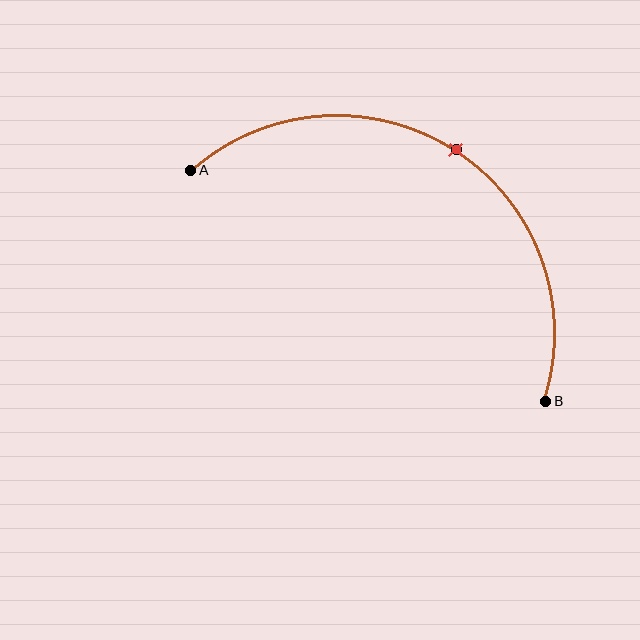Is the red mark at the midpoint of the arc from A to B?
Yes. The red mark lies on the arc at equal arc-length from both A and B — it is the arc midpoint.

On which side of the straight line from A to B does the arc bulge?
The arc bulges above the straight line connecting A and B.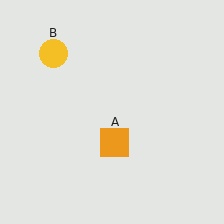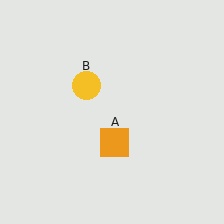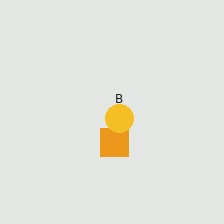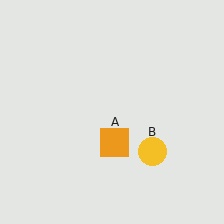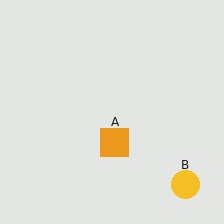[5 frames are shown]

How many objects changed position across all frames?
1 object changed position: yellow circle (object B).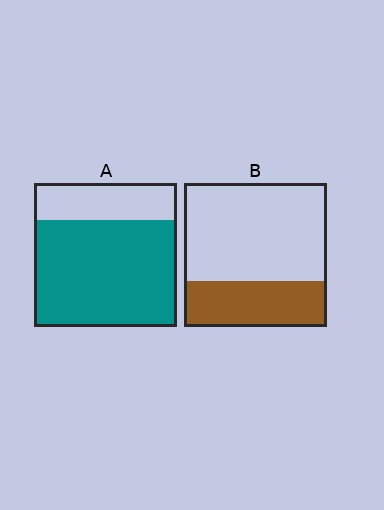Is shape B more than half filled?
No.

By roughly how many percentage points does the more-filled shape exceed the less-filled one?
By roughly 40 percentage points (A over B).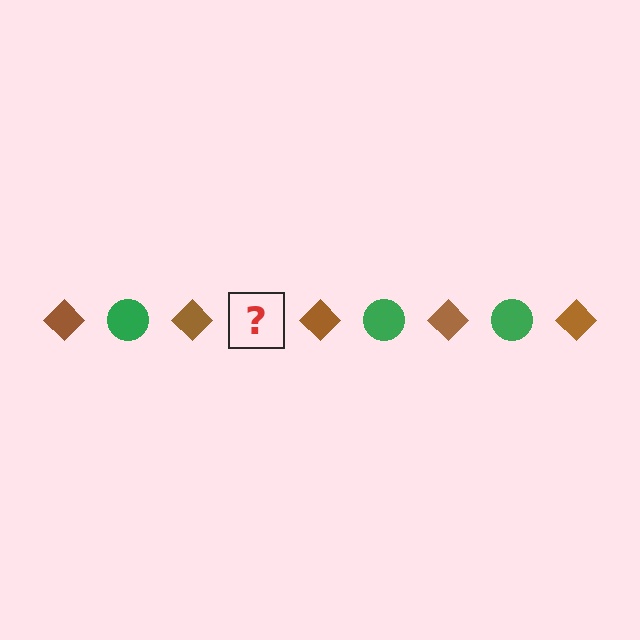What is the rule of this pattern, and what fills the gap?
The rule is that the pattern alternates between brown diamond and green circle. The gap should be filled with a green circle.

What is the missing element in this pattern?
The missing element is a green circle.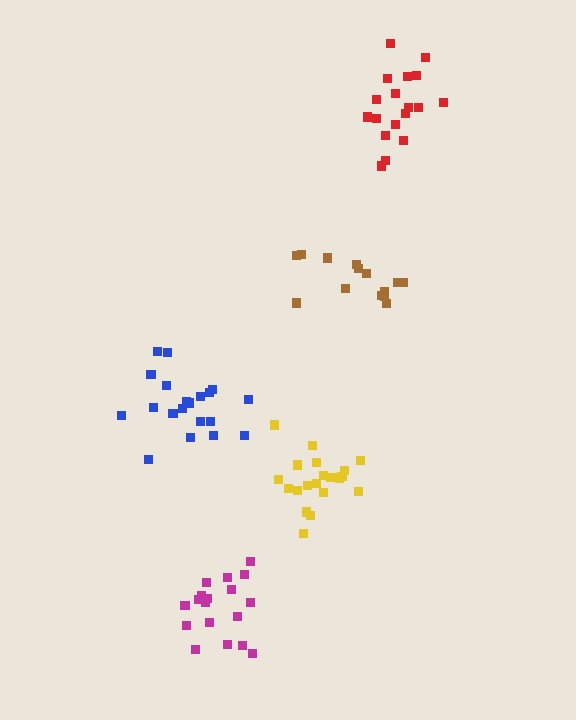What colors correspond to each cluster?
The clusters are colored: brown, red, magenta, blue, yellow.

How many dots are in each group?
Group 1: 14 dots, Group 2: 19 dots, Group 3: 18 dots, Group 4: 20 dots, Group 5: 20 dots (91 total).